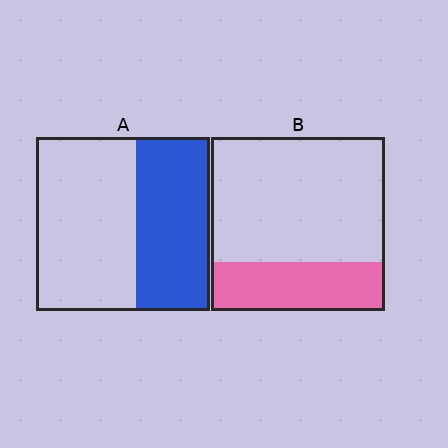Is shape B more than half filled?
No.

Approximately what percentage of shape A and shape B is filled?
A is approximately 45% and B is approximately 30%.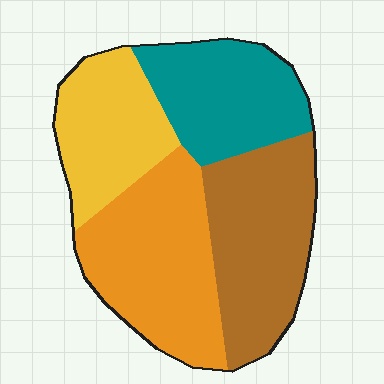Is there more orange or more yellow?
Orange.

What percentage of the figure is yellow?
Yellow covers around 20% of the figure.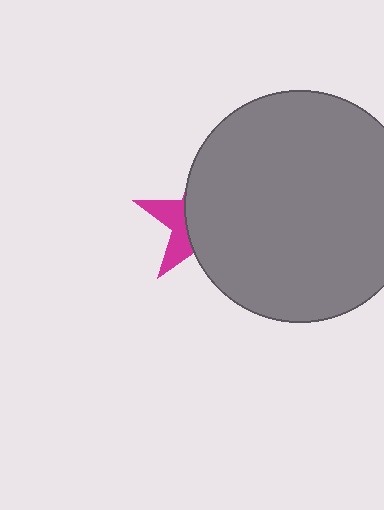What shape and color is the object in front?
The object in front is a gray circle.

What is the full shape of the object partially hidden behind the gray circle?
The partially hidden object is a magenta star.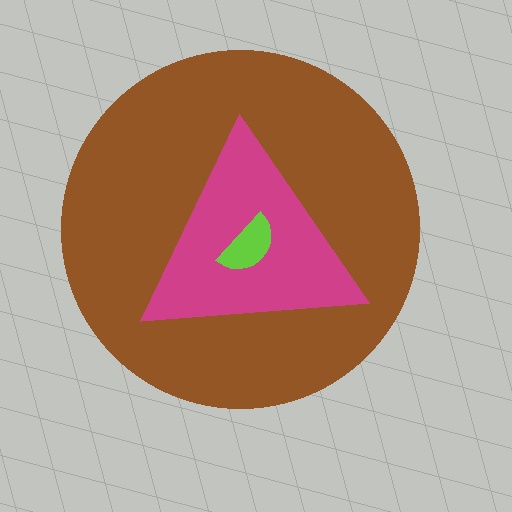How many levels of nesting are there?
3.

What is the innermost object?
The lime semicircle.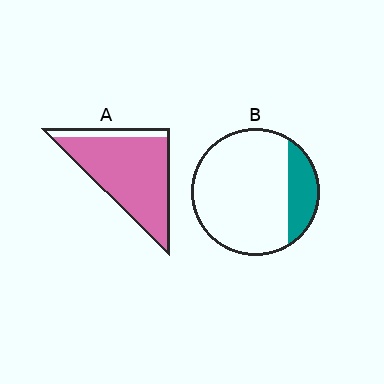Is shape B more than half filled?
No.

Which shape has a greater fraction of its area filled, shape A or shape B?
Shape A.